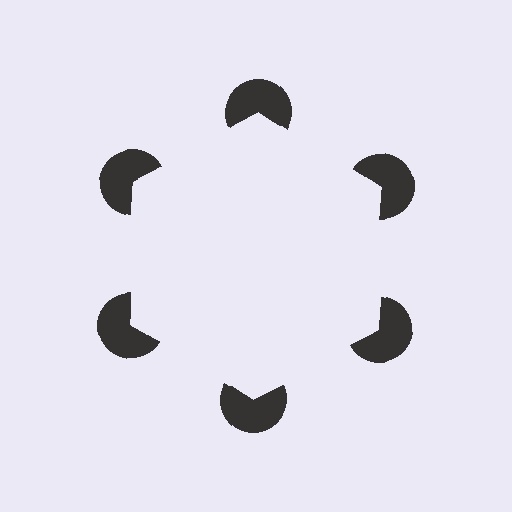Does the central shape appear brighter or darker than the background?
It typically appears slightly brighter than the background, even though no actual brightness change is drawn.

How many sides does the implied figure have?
6 sides.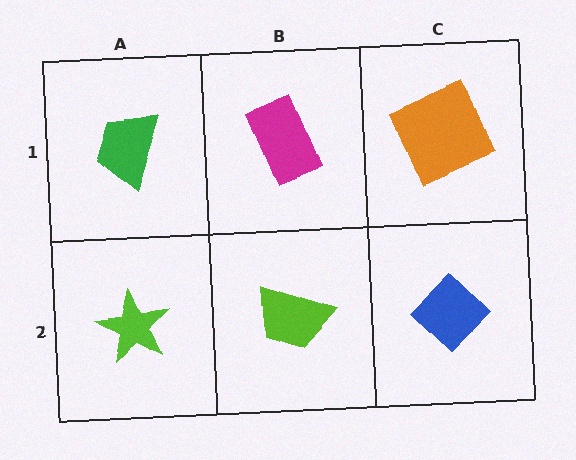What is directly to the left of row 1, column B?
A green trapezoid.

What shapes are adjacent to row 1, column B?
A lime trapezoid (row 2, column B), a green trapezoid (row 1, column A), an orange square (row 1, column C).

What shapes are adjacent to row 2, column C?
An orange square (row 1, column C), a lime trapezoid (row 2, column B).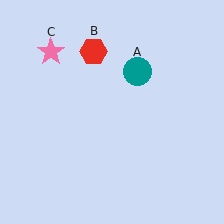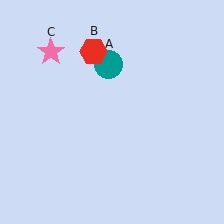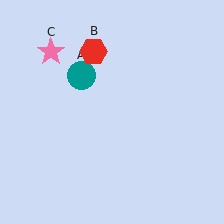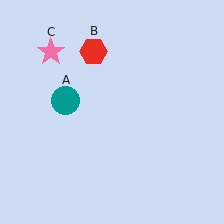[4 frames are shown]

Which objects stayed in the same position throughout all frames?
Red hexagon (object B) and pink star (object C) remained stationary.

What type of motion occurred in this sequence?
The teal circle (object A) rotated counterclockwise around the center of the scene.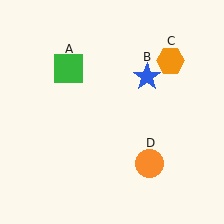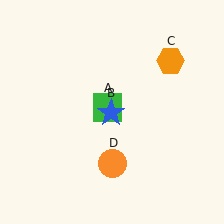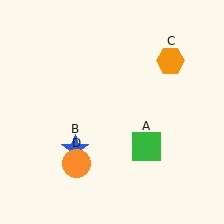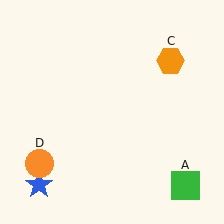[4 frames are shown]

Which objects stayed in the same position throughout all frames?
Orange hexagon (object C) remained stationary.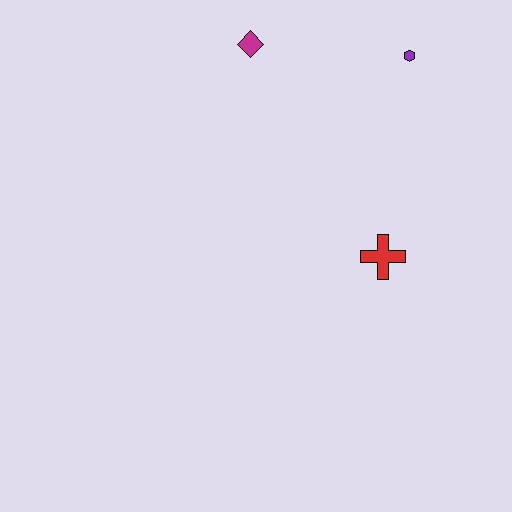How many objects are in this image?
There are 3 objects.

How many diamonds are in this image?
There is 1 diamond.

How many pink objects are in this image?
There are no pink objects.